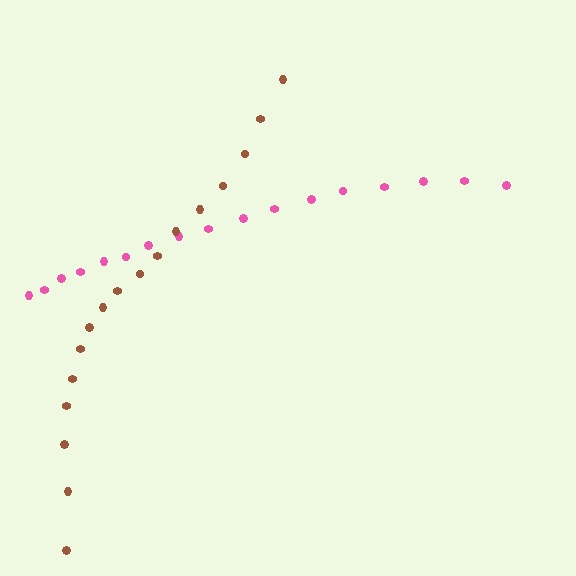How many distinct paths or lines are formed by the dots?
There are 2 distinct paths.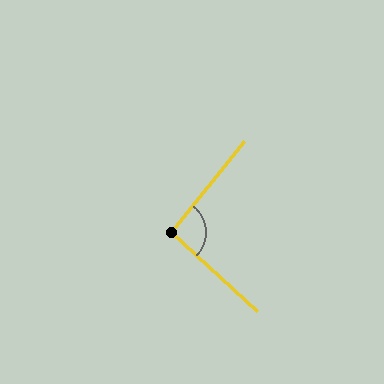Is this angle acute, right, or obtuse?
It is approximately a right angle.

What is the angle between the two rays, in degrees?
Approximately 94 degrees.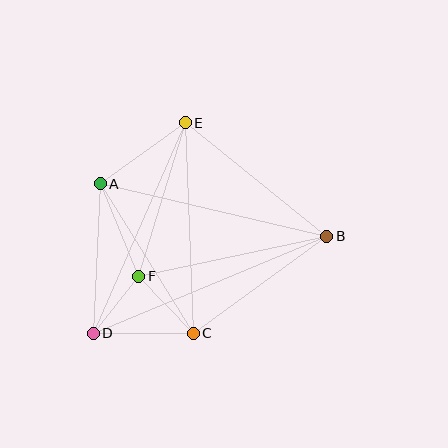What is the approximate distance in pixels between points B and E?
The distance between B and E is approximately 181 pixels.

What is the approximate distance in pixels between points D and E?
The distance between D and E is approximately 230 pixels.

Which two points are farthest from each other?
Points B and D are farthest from each other.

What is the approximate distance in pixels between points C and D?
The distance between C and D is approximately 100 pixels.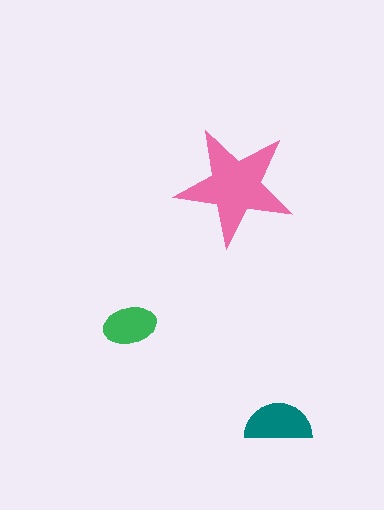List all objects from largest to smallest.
The pink star, the teal semicircle, the green ellipse.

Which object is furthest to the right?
The teal semicircle is rightmost.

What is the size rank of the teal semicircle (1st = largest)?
2nd.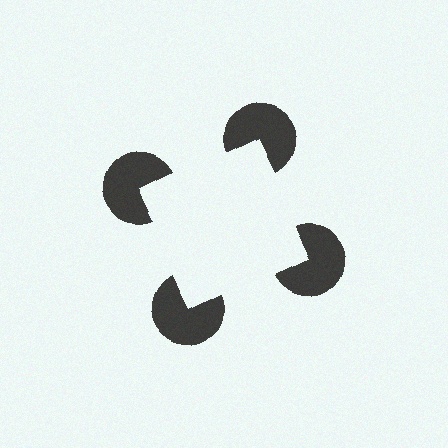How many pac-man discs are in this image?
There are 4 — one at each vertex of the illusory square.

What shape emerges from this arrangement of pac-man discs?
An illusory square — its edges are inferred from the aligned wedge cuts in the pac-man discs, not physically drawn.